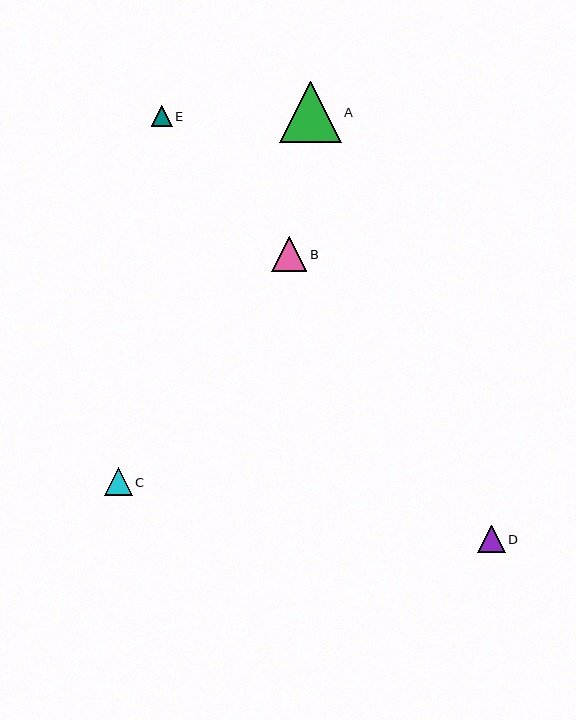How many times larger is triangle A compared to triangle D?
Triangle A is approximately 2.2 times the size of triangle D.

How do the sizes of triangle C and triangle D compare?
Triangle C and triangle D are approximately the same size.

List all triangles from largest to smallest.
From largest to smallest: A, B, C, D, E.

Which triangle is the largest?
Triangle A is the largest with a size of approximately 61 pixels.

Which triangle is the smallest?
Triangle E is the smallest with a size of approximately 21 pixels.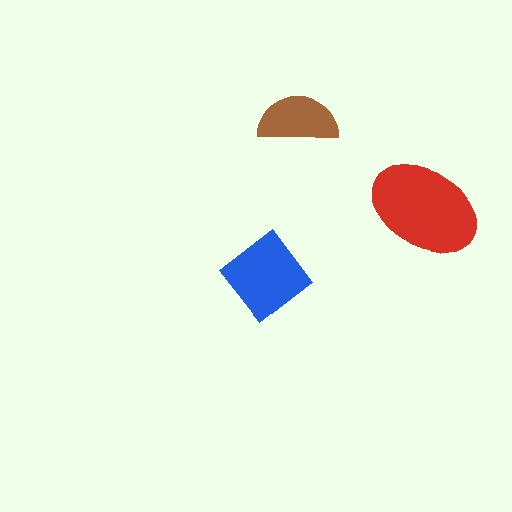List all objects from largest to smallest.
The red ellipse, the blue diamond, the brown semicircle.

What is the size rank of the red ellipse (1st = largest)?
1st.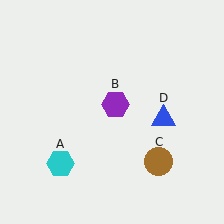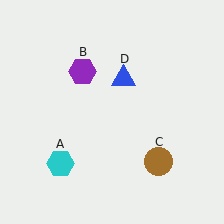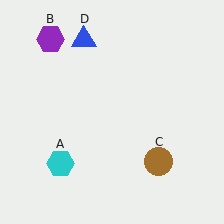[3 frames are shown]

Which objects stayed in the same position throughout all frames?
Cyan hexagon (object A) and brown circle (object C) remained stationary.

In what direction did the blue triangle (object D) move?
The blue triangle (object D) moved up and to the left.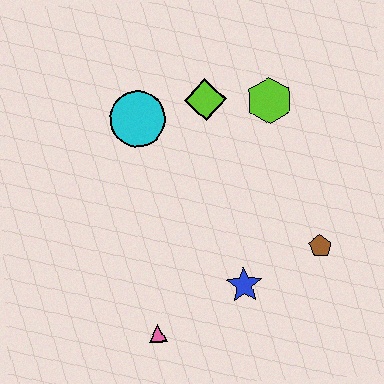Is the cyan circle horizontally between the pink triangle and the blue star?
No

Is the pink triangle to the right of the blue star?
No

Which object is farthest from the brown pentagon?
The cyan circle is farthest from the brown pentagon.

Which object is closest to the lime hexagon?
The lime diamond is closest to the lime hexagon.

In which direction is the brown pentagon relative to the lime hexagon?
The brown pentagon is below the lime hexagon.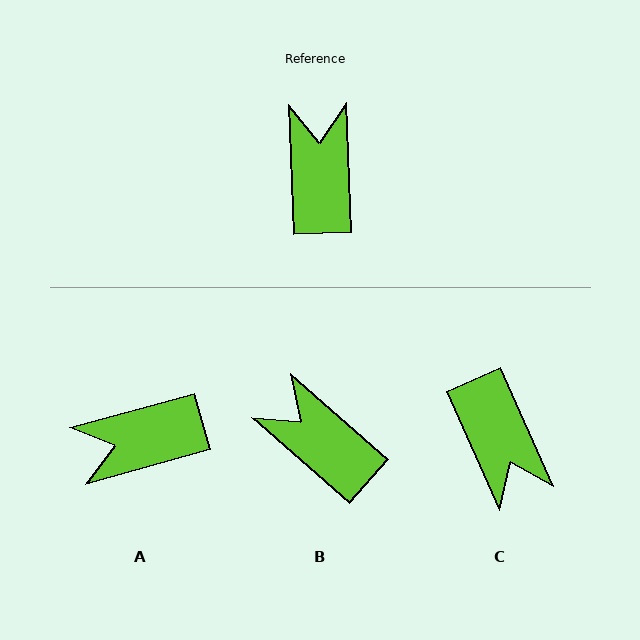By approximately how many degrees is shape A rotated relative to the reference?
Approximately 103 degrees counter-clockwise.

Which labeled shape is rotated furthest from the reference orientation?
C, about 158 degrees away.